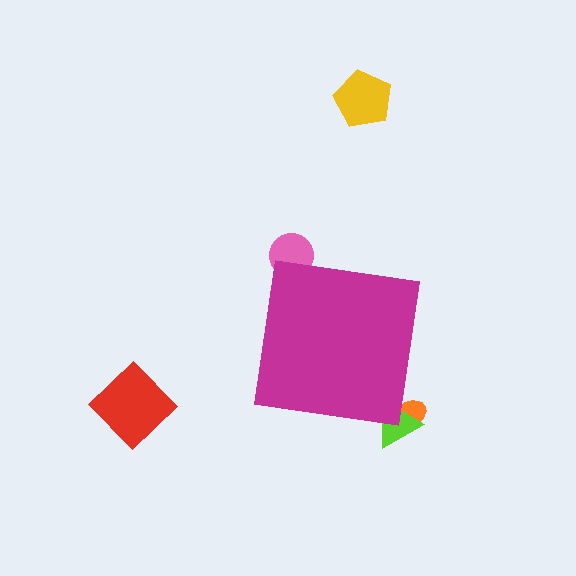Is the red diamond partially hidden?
No, the red diamond is fully visible.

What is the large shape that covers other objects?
A magenta square.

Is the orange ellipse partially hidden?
Yes, the orange ellipse is partially hidden behind the magenta square.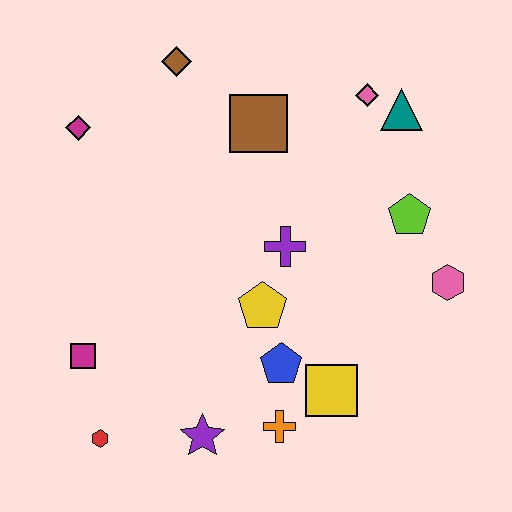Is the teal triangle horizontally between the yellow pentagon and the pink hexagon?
Yes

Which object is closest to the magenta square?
The red hexagon is closest to the magenta square.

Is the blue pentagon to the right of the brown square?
Yes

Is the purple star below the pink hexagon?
Yes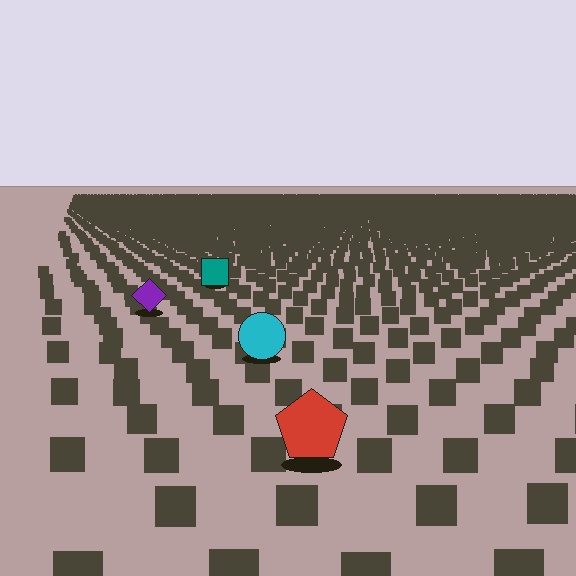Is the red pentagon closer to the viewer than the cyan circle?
Yes. The red pentagon is closer — you can tell from the texture gradient: the ground texture is coarser near it.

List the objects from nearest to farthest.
From nearest to farthest: the red pentagon, the cyan circle, the purple diamond, the teal square.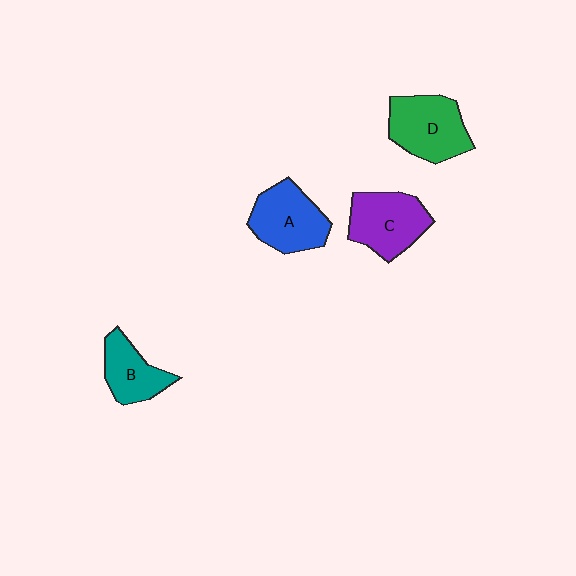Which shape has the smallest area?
Shape B (teal).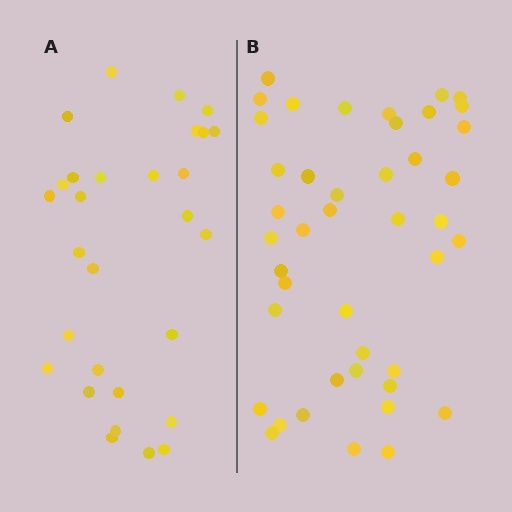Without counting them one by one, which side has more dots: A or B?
Region B (the right region) has more dots.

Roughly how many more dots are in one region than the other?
Region B has approximately 15 more dots than region A.